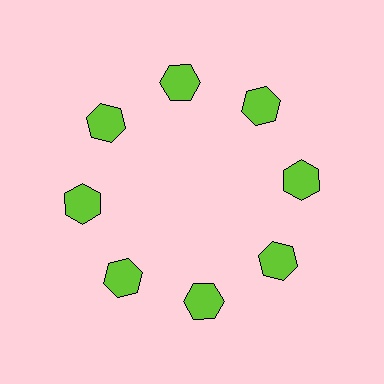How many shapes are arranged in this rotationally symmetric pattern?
There are 8 shapes, arranged in 8 groups of 1.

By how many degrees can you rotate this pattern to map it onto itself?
The pattern maps onto itself every 45 degrees of rotation.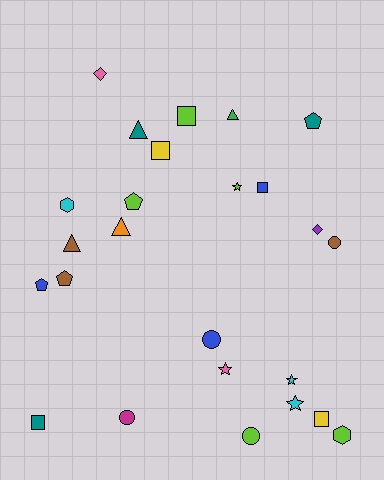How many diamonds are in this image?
There are 2 diamonds.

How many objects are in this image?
There are 25 objects.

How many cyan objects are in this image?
There are 3 cyan objects.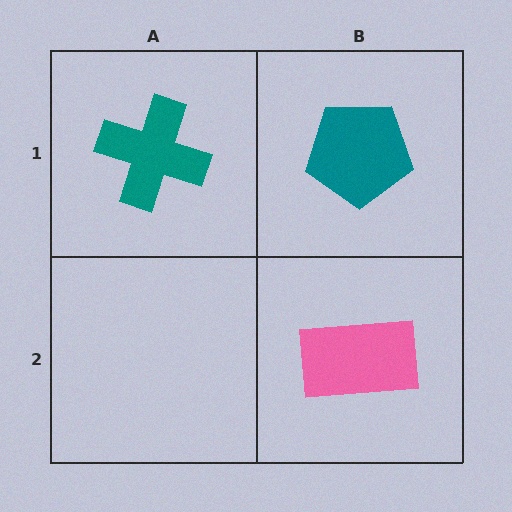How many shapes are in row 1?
2 shapes.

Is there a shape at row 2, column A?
No, that cell is empty.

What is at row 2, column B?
A pink rectangle.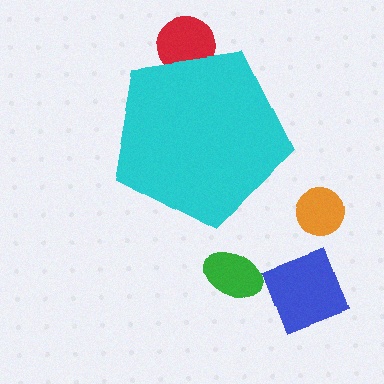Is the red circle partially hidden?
Yes, the red circle is partially hidden behind the cyan pentagon.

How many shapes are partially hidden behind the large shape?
1 shape is partially hidden.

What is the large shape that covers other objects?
A cyan pentagon.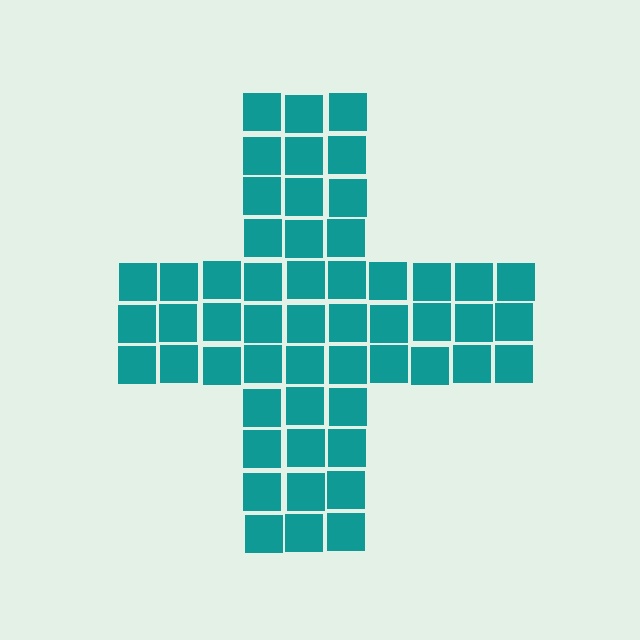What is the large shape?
The large shape is a cross.